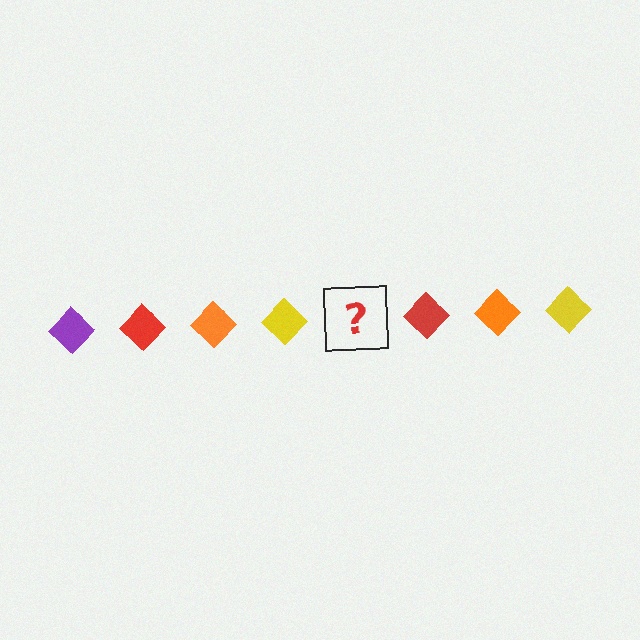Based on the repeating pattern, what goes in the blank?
The blank should be a purple diamond.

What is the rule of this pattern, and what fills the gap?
The rule is that the pattern cycles through purple, red, orange, yellow diamonds. The gap should be filled with a purple diamond.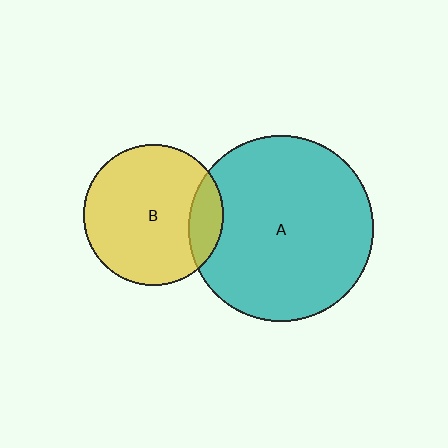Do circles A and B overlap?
Yes.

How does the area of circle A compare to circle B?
Approximately 1.8 times.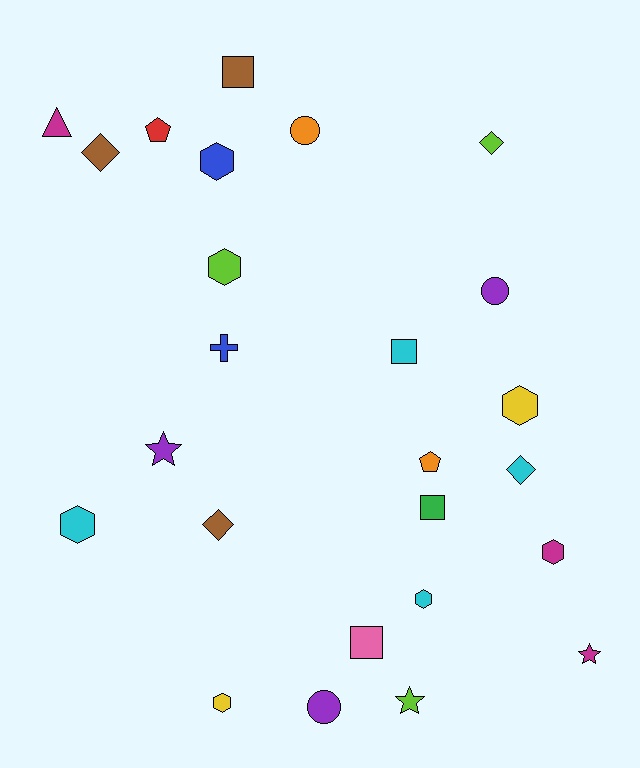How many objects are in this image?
There are 25 objects.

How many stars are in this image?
There are 3 stars.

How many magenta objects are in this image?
There are 3 magenta objects.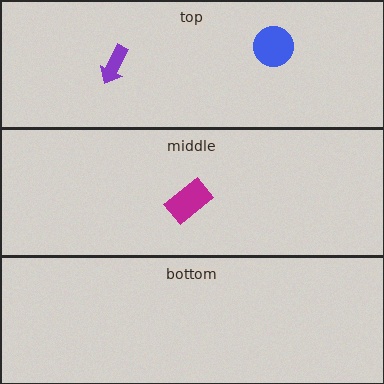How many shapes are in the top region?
2.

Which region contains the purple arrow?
The top region.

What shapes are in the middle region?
The magenta rectangle.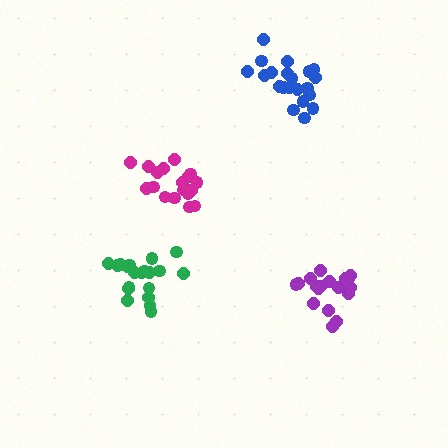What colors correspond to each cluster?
The clusters are colored: magenta, purple, green, blue.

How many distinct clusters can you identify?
There are 4 distinct clusters.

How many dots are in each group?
Group 1: 18 dots, Group 2: 19 dots, Group 3: 20 dots, Group 4: 21 dots (78 total).